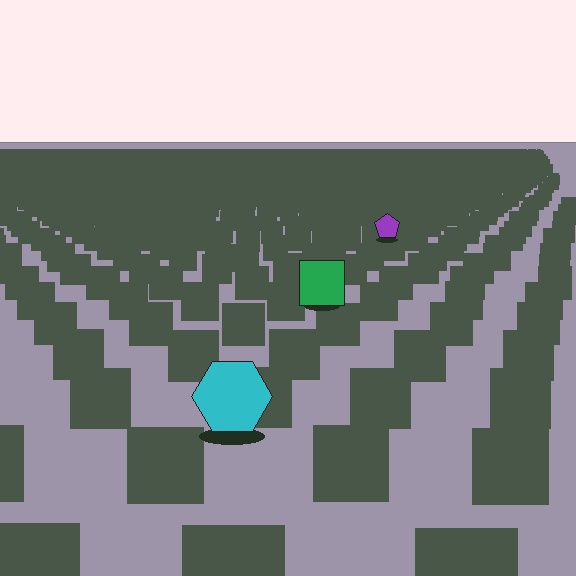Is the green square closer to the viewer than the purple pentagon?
Yes. The green square is closer — you can tell from the texture gradient: the ground texture is coarser near it.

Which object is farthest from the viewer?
The purple pentagon is farthest from the viewer. It appears smaller and the ground texture around it is denser.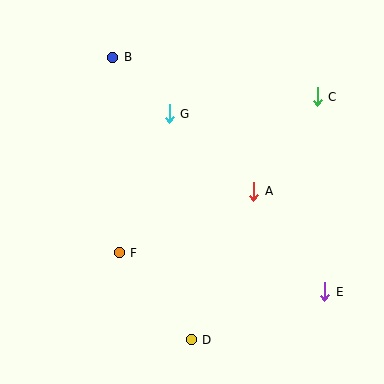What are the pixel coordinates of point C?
Point C is at (317, 97).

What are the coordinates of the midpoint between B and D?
The midpoint between B and D is at (152, 199).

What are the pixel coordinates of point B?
Point B is at (113, 57).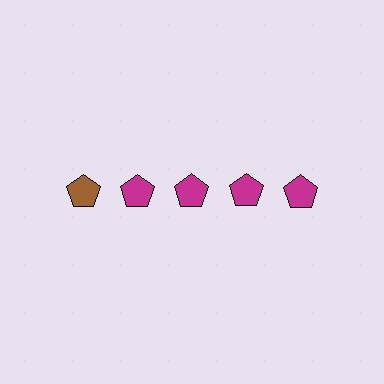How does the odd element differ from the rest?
It has a different color: brown instead of magenta.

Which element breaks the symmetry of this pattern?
The brown pentagon in the top row, leftmost column breaks the symmetry. All other shapes are magenta pentagons.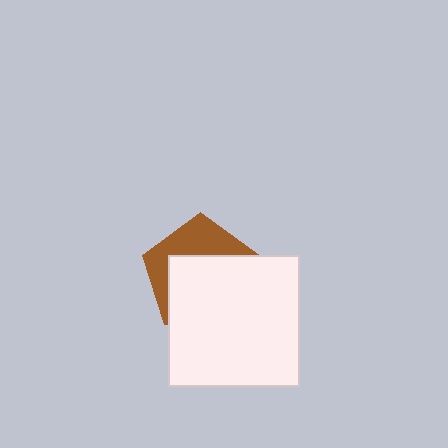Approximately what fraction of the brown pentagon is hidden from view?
Roughly 62% of the brown pentagon is hidden behind the white square.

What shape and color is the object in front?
The object in front is a white square.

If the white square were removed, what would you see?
You would see the complete brown pentagon.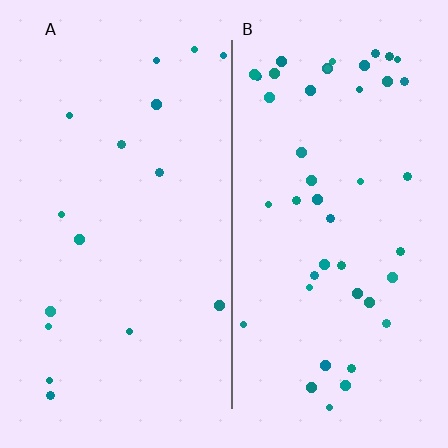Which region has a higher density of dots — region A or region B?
B (the right).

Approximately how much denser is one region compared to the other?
Approximately 2.8× — region B over region A.